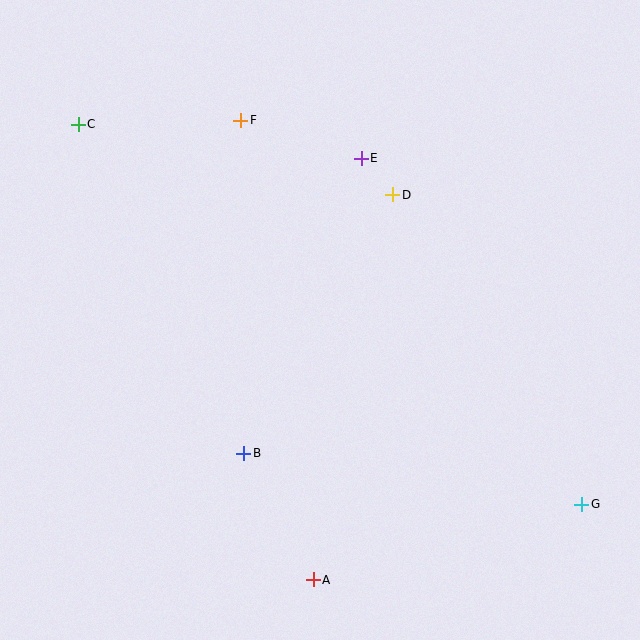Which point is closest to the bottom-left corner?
Point B is closest to the bottom-left corner.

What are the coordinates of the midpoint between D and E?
The midpoint between D and E is at (377, 176).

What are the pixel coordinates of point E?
Point E is at (361, 158).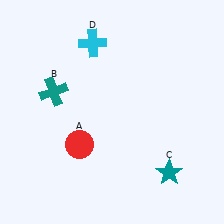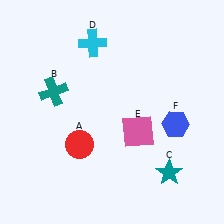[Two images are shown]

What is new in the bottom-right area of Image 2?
A blue hexagon (F) was added in the bottom-right area of Image 2.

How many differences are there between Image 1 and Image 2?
There are 2 differences between the two images.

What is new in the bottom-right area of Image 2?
A pink square (E) was added in the bottom-right area of Image 2.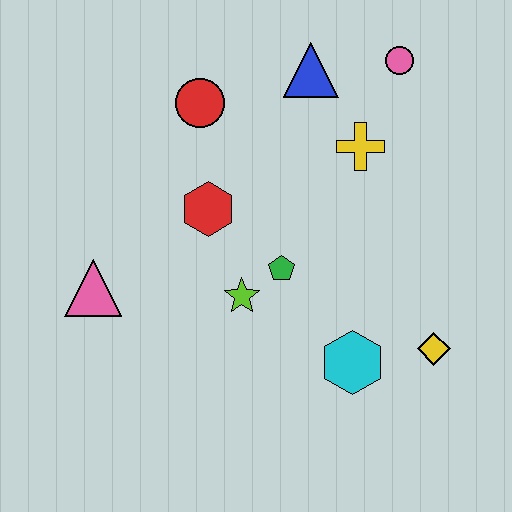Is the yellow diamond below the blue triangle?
Yes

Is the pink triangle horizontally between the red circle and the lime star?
No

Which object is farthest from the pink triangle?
The pink circle is farthest from the pink triangle.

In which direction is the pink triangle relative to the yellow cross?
The pink triangle is to the left of the yellow cross.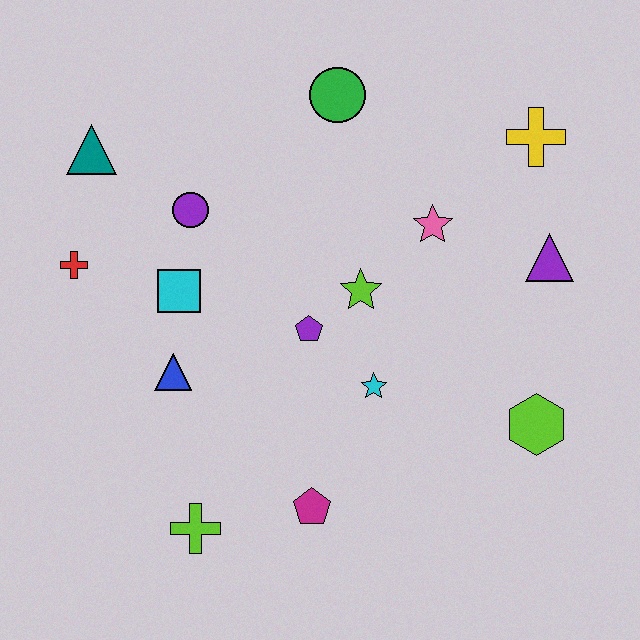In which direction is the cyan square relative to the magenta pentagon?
The cyan square is above the magenta pentagon.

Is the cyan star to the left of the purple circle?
No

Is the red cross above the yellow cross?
No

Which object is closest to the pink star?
The lime star is closest to the pink star.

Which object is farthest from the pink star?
The lime cross is farthest from the pink star.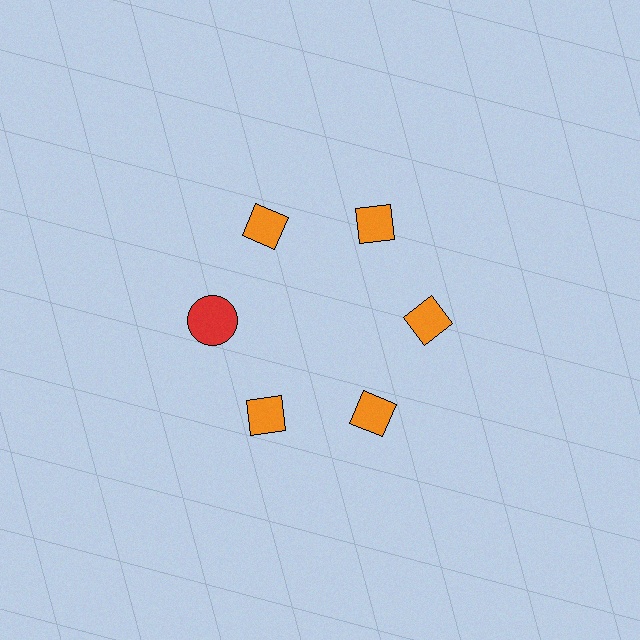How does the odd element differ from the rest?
It differs in both color (red instead of orange) and shape (circle instead of diamond).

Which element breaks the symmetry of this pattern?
The red circle at roughly the 9 o'clock position breaks the symmetry. All other shapes are orange diamonds.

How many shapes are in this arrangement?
There are 6 shapes arranged in a ring pattern.